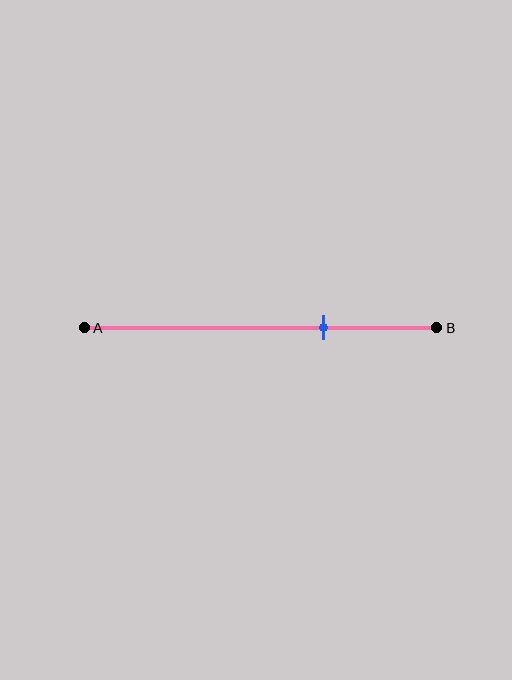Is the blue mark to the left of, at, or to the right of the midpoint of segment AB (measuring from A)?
The blue mark is to the right of the midpoint of segment AB.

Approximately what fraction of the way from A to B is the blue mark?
The blue mark is approximately 70% of the way from A to B.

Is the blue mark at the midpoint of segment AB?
No, the mark is at about 70% from A, not at the 50% midpoint.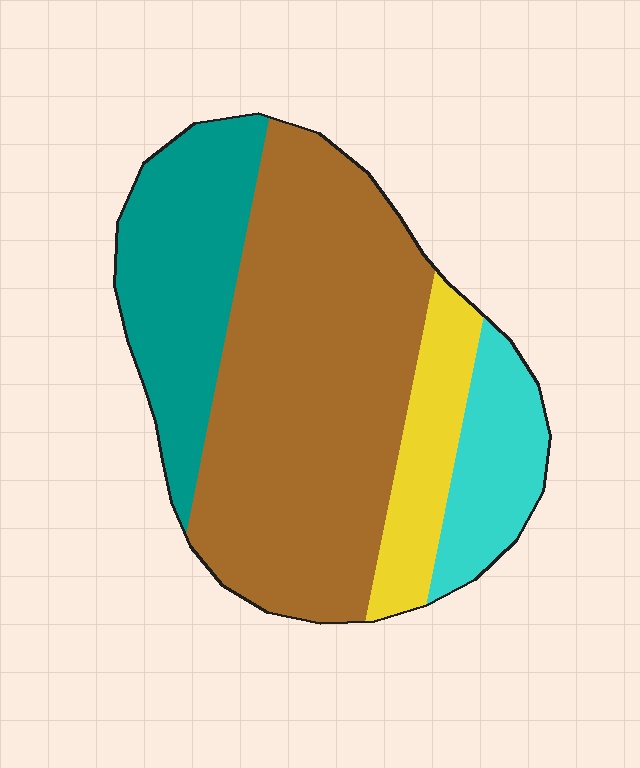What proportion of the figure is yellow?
Yellow covers 12% of the figure.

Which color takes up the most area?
Brown, at roughly 55%.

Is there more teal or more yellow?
Teal.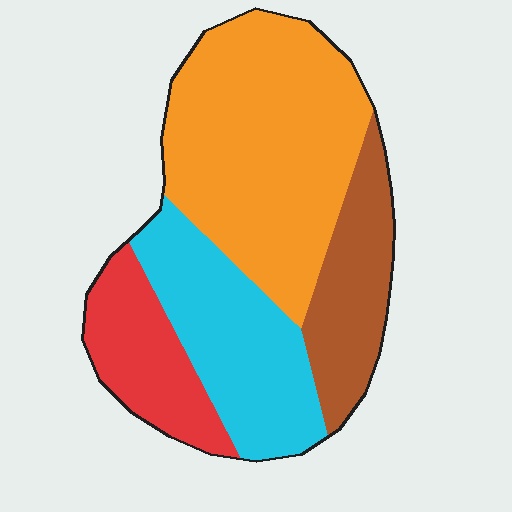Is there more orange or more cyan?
Orange.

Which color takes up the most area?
Orange, at roughly 45%.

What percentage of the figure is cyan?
Cyan takes up about one quarter (1/4) of the figure.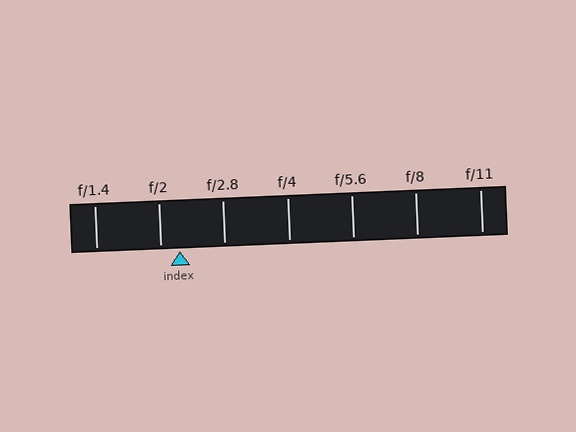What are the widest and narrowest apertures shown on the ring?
The widest aperture shown is f/1.4 and the narrowest is f/11.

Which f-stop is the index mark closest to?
The index mark is closest to f/2.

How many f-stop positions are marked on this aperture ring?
There are 7 f-stop positions marked.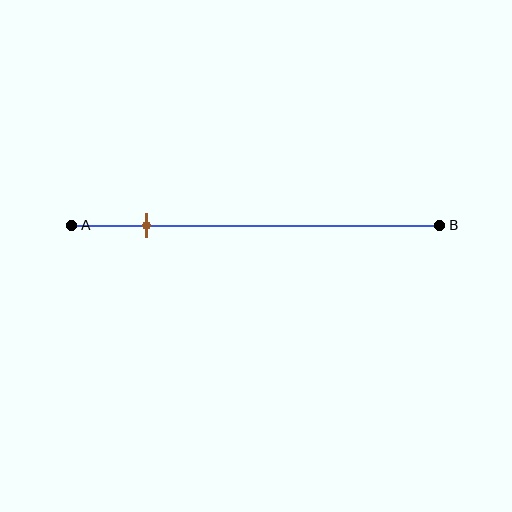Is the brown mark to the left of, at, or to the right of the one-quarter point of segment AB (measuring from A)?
The brown mark is to the left of the one-quarter point of segment AB.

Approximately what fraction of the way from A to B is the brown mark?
The brown mark is approximately 20% of the way from A to B.